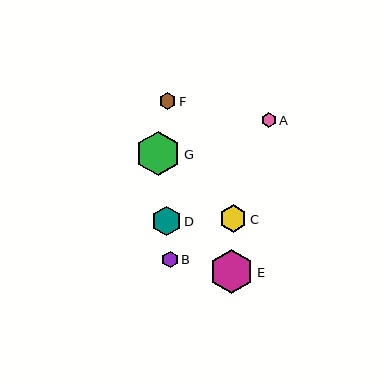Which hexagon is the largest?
Hexagon G is the largest with a size of approximately 45 pixels.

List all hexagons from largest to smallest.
From largest to smallest: G, E, D, C, F, B, A.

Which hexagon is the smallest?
Hexagon A is the smallest with a size of approximately 15 pixels.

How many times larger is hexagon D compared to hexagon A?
Hexagon D is approximately 1.9 times the size of hexagon A.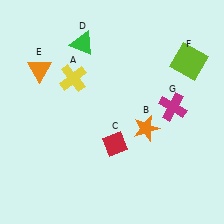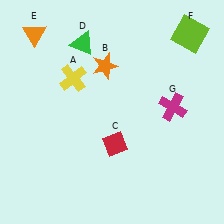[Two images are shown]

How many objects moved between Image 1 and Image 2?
3 objects moved between the two images.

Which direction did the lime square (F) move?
The lime square (F) moved up.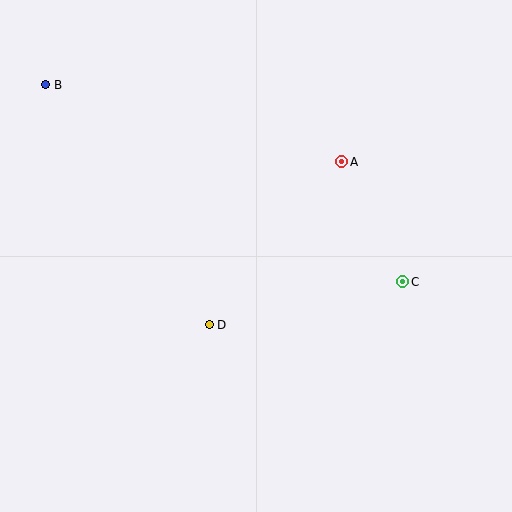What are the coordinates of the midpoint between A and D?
The midpoint between A and D is at (275, 243).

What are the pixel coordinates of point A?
Point A is at (342, 162).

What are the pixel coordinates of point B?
Point B is at (46, 85).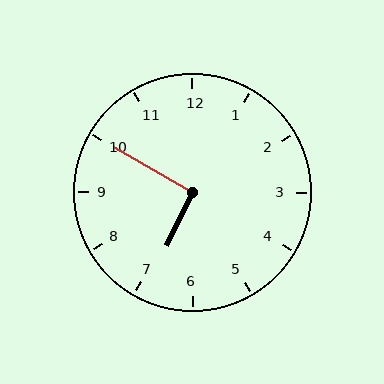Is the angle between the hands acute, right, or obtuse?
It is right.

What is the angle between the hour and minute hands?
Approximately 95 degrees.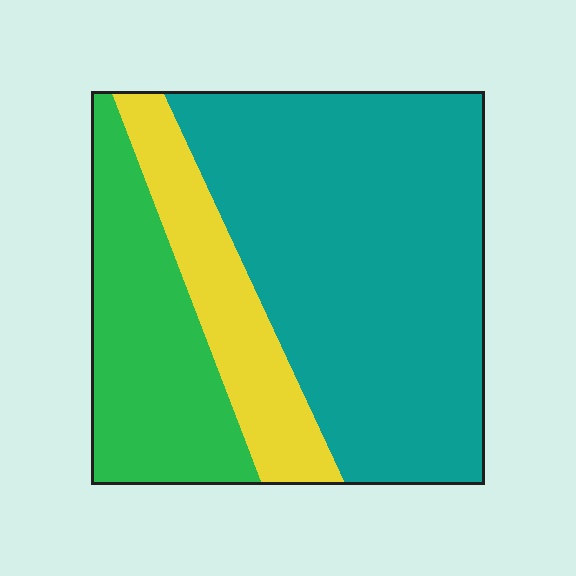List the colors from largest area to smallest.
From largest to smallest: teal, green, yellow.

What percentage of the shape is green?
Green takes up about one quarter (1/4) of the shape.